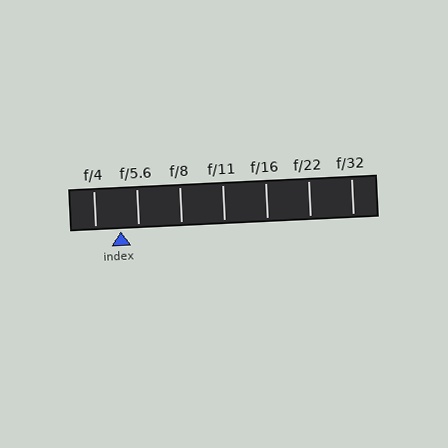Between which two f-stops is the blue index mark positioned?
The index mark is between f/4 and f/5.6.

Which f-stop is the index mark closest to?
The index mark is closest to f/5.6.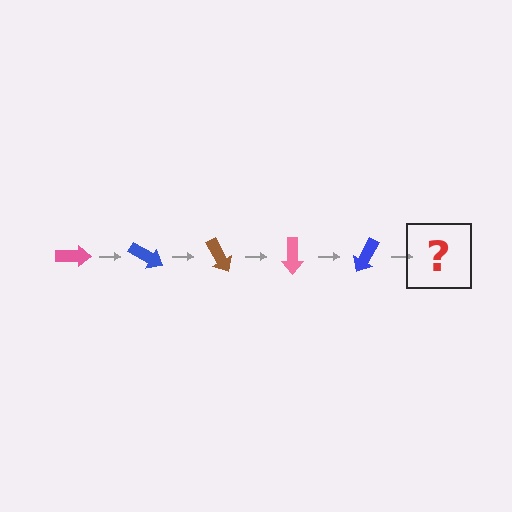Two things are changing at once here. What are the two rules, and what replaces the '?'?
The two rules are that it rotates 30 degrees each step and the color cycles through pink, blue, and brown. The '?' should be a brown arrow, rotated 150 degrees from the start.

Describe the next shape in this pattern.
It should be a brown arrow, rotated 150 degrees from the start.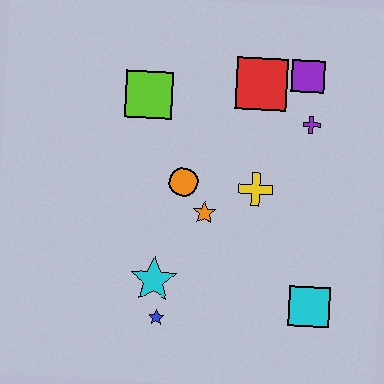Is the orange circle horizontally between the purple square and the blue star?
Yes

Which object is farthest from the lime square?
The cyan square is farthest from the lime square.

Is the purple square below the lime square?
No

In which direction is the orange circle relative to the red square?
The orange circle is below the red square.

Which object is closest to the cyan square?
The yellow cross is closest to the cyan square.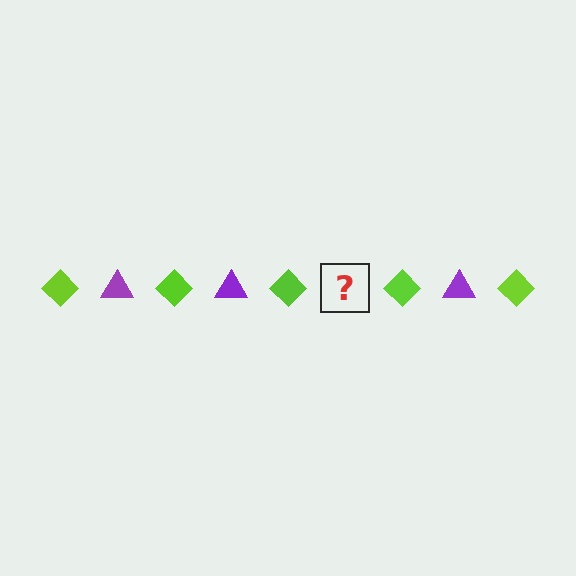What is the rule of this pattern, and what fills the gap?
The rule is that the pattern alternates between lime diamond and purple triangle. The gap should be filled with a purple triangle.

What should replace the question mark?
The question mark should be replaced with a purple triangle.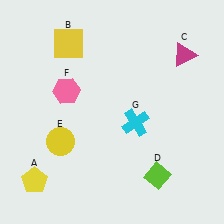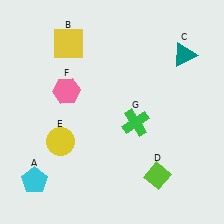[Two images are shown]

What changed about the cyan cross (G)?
In Image 1, G is cyan. In Image 2, it changed to green.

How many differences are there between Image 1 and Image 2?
There are 3 differences between the two images.